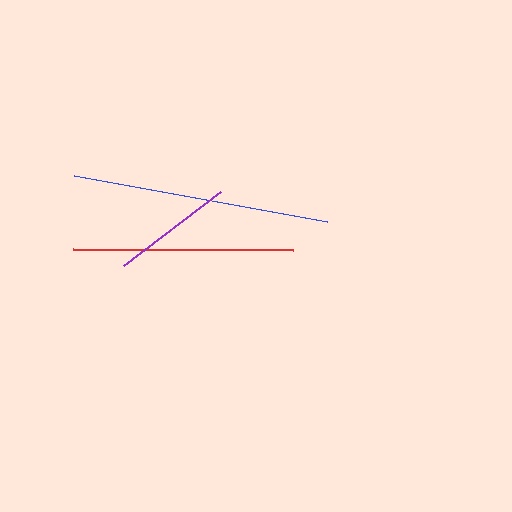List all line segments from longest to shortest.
From longest to shortest: blue, red, purple.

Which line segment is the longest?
The blue line is the longest at approximately 257 pixels.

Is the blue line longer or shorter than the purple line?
The blue line is longer than the purple line.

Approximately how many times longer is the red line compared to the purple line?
The red line is approximately 1.8 times the length of the purple line.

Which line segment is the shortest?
The purple line is the shortest at approximately 122 pixels.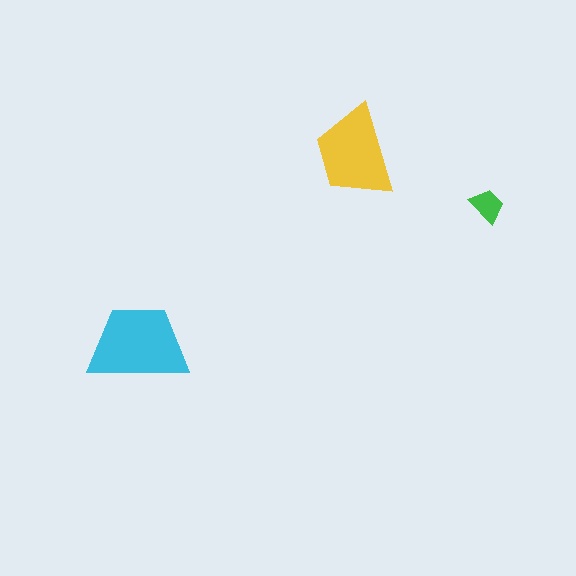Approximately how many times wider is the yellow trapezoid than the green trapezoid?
About 2.5 times wider.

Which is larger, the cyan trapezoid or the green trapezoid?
The cyan one.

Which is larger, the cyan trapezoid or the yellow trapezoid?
The cyan one.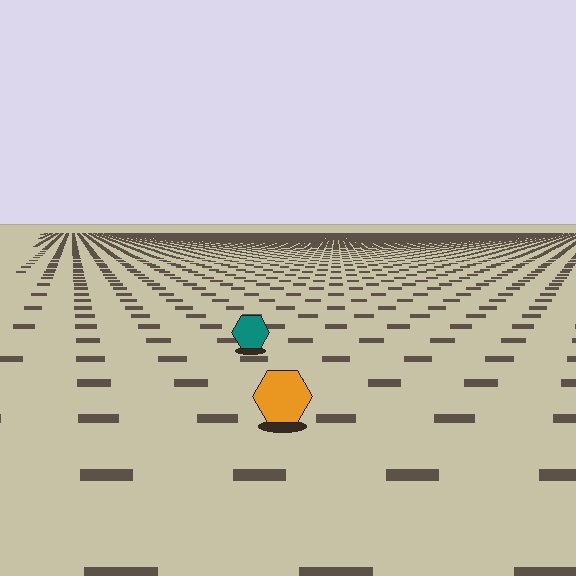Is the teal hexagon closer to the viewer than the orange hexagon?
No. The orange hexagon is closer — you can tell from the texture gradient: the ground texture is coarser near it.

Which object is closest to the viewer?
The orange hexagon is closest. The texture marks near it are larger and more spread out.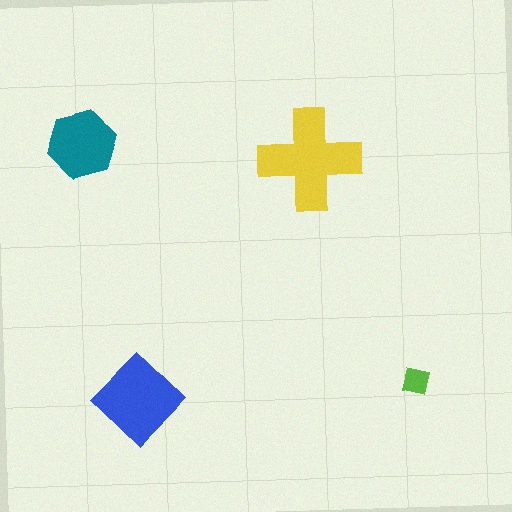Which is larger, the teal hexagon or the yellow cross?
The yellow cross.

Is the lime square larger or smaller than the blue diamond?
Smaller.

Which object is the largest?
The yellow cross.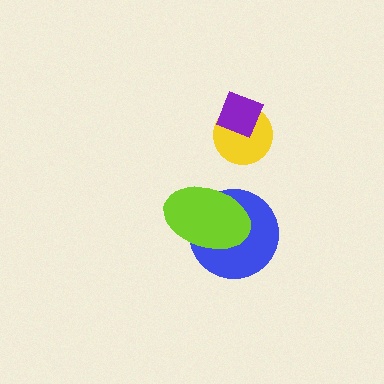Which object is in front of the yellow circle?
The purple diamond is in front of the yellow circle.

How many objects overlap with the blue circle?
1 object overlaps with the blue circle.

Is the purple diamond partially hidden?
No, no other shape covers it.